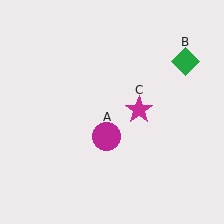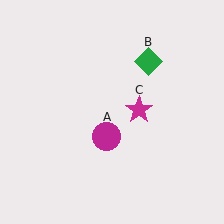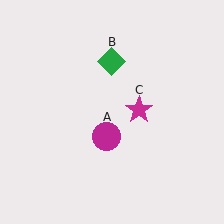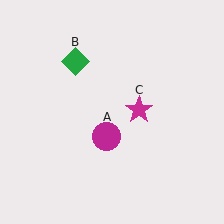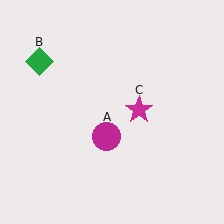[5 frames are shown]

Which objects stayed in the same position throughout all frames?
Magenta circle (object A) and magenta star (object C) remained stationary.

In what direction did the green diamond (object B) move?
The green diamond (object B) moved left.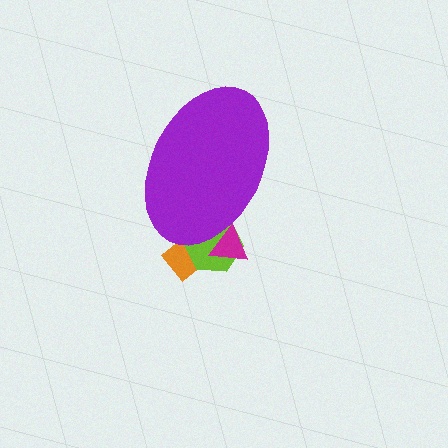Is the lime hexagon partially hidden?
Yes, the lime hexagon is partially hidden behind the purple ellipse.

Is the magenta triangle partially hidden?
Yes, the magenta triangle is partially hidden behind the purple ellipse.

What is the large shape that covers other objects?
A purple ellipse.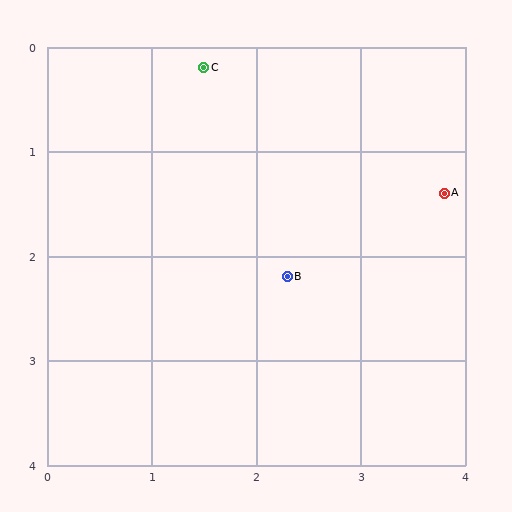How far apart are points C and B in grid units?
Points C and B are about 2.2 grid units apart.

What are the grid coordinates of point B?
Point B is at approximately (2.3, 2.2).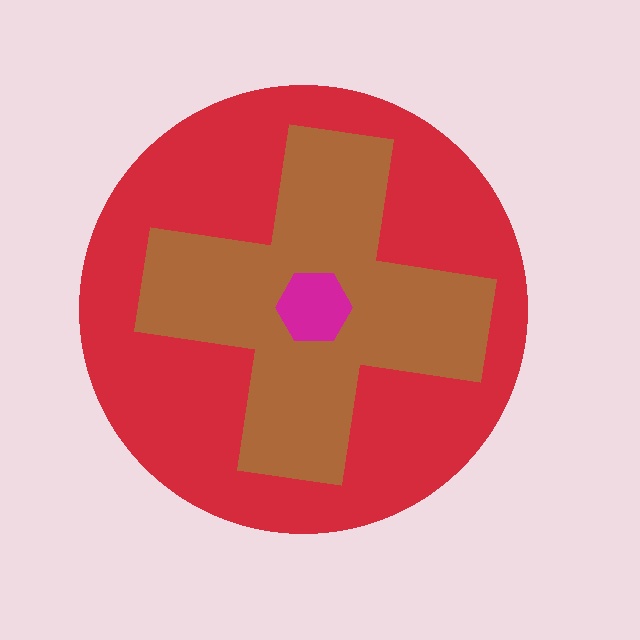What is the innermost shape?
The magenta hexagon.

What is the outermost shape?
The red circle.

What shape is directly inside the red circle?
The brown cross.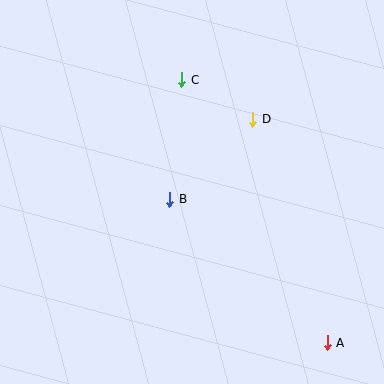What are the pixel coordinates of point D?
Point D is at (253, 119).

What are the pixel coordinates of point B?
Point B is at (170, 199).